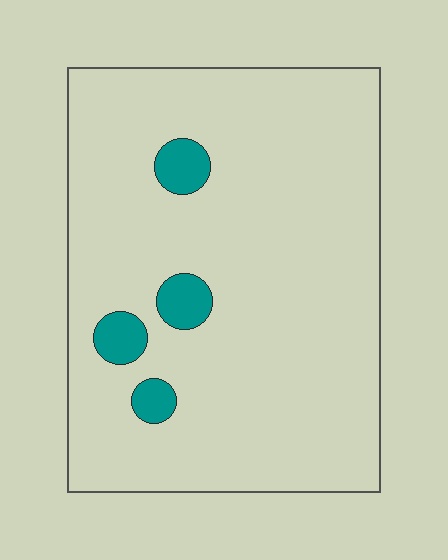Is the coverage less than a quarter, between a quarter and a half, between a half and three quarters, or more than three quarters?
Less than a quarter.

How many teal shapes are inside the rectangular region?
4.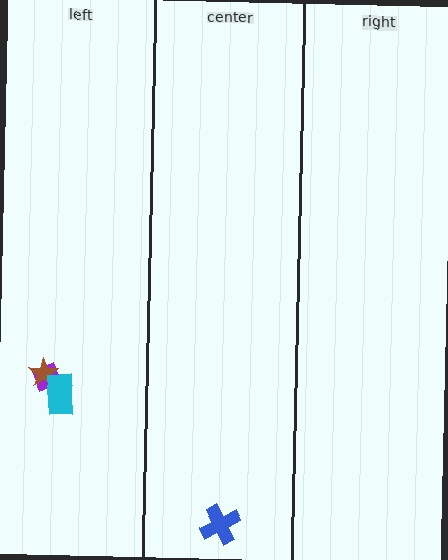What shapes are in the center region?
The blue cross.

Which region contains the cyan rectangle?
The left region.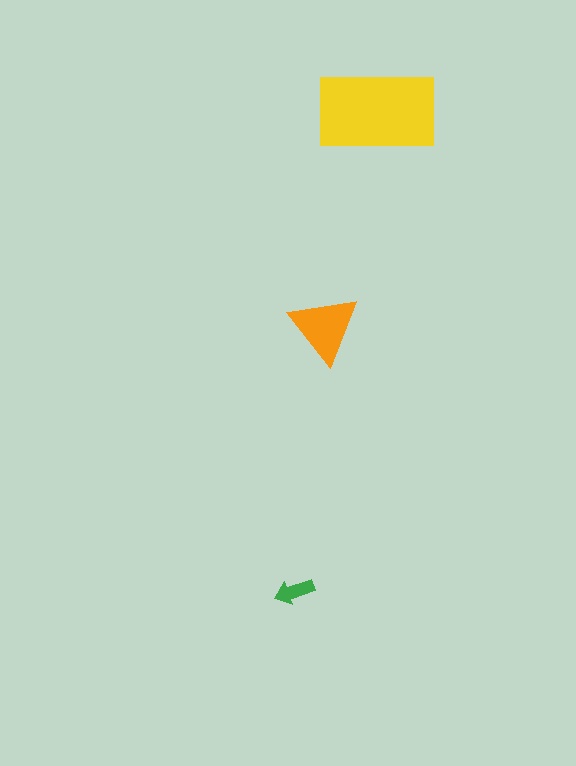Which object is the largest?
The yellow rectangle.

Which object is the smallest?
The green arrow.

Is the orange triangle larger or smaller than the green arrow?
Larger.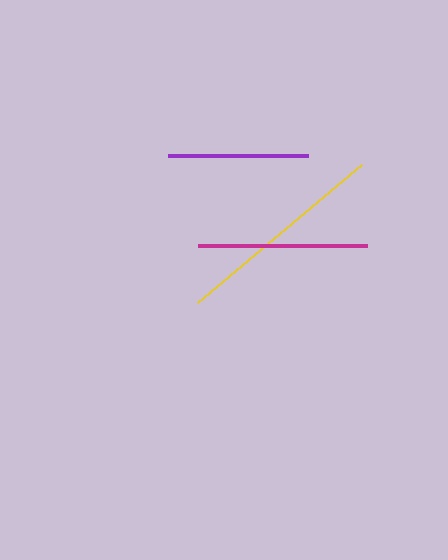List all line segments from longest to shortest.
From longest to shortest: yellow, magenta, purple.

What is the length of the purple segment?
The purple segment is approximately 140 pixels long.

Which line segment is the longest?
The yellow line is the longest at approximately 214 pixels.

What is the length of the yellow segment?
The yellow segment is approximately 214 pixels long.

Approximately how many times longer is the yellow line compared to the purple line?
The yellow line is approximately 1.5 times the length of the purple line.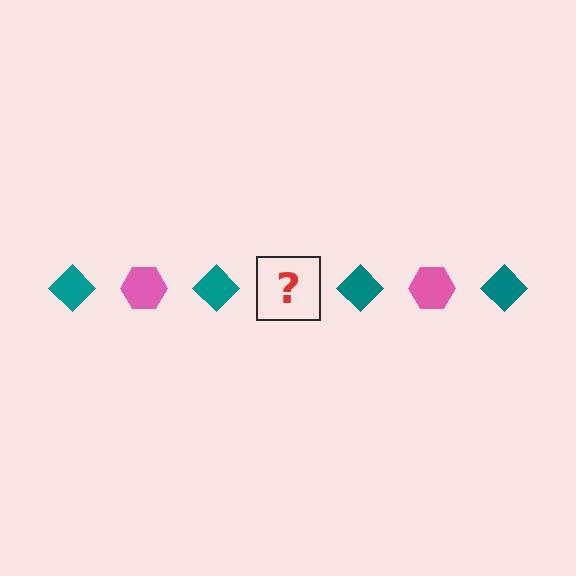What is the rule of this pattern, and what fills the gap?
The rule is that the pattern alternates between teal diamond and pink hexagon. The gap should be filled with a pink hexagon.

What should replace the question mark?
The question mark should be replaced with a pink hexagon.